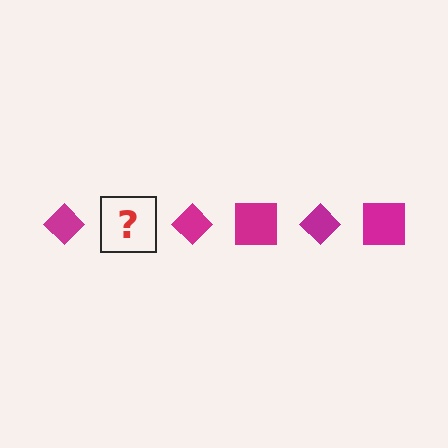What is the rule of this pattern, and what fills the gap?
The rule is that the pattern cycles through diamond, square shapes in magenta. The gap should be filled with a magenta square.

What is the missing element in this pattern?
The missing element is a magenta square.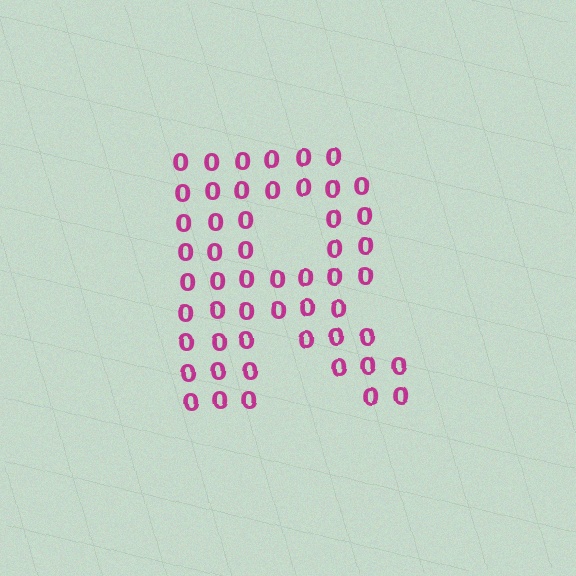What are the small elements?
The small elements are digit 0's.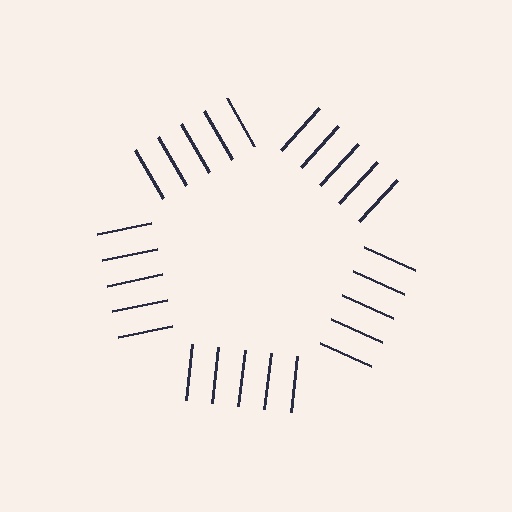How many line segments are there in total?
25 — 5 along each of the 5 edges.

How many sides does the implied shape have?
5 sides — the line-ends trace a pentagon.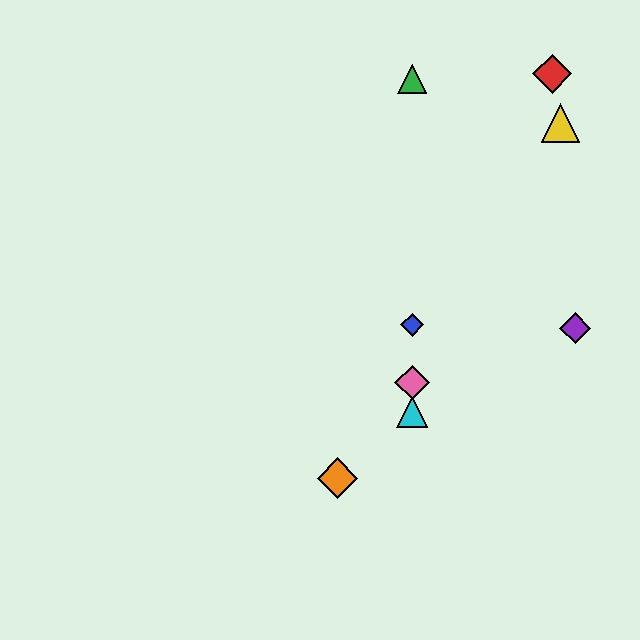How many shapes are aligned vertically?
4 shapes (the blue diamond, the green triangle, the cyan triangle, the pink diamond) are aligned vertically.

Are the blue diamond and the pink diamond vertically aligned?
Yes, both are at x≈412.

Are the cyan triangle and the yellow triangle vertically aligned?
No, the cyan triangle is at x≈412 and the yellow triangle is at x≈560.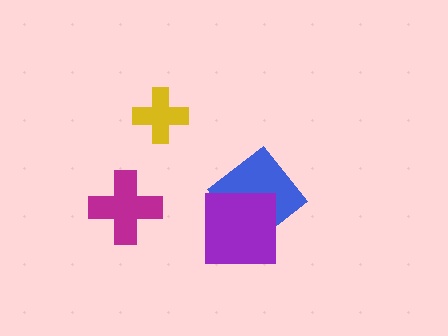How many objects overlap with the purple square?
1 object overlaps with the purple square.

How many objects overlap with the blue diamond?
1 object overlaps with the blue diamond.